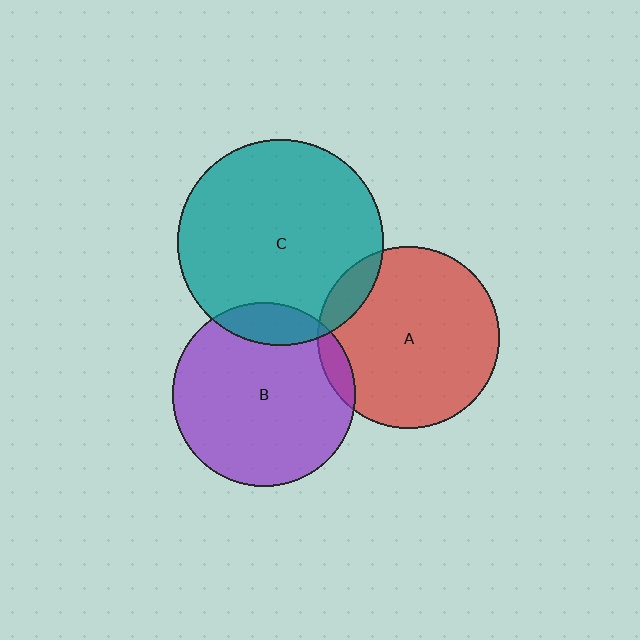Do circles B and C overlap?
Yes.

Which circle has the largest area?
Circle C (teal).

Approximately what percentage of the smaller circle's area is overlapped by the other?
Approximately 15%.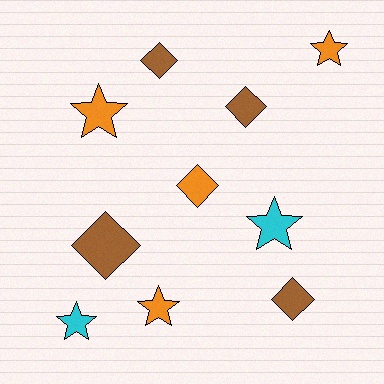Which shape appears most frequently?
Star, with 5 objects.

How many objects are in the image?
There are 10 objects.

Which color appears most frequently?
Orange, with 4 objects.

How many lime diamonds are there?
There are no lime diamonds.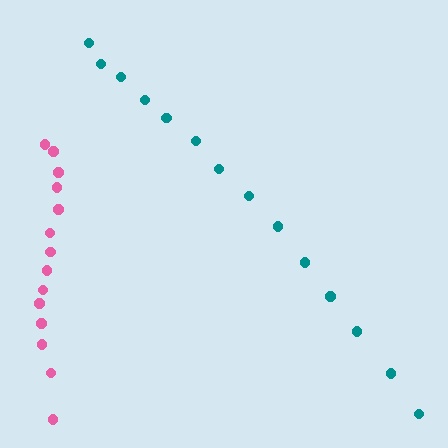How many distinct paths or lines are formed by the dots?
There are 2 distinct paths.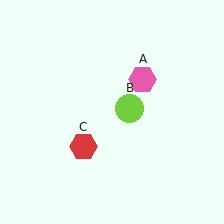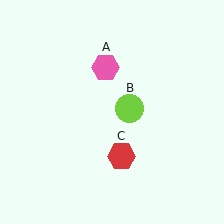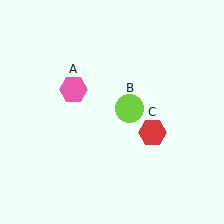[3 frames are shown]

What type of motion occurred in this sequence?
The pink hexagon (object A), red hexagon (object C) rotated counterclockwise around the center of the scene.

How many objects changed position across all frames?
2 objects changed position: pink hexagon (object A), red hexagon (object C).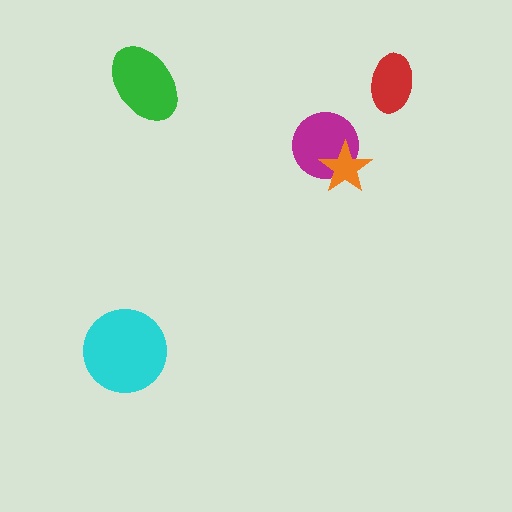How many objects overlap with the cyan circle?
0 objects overlap with the cyan circle.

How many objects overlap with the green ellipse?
0 objects overlap with the green ellipse.